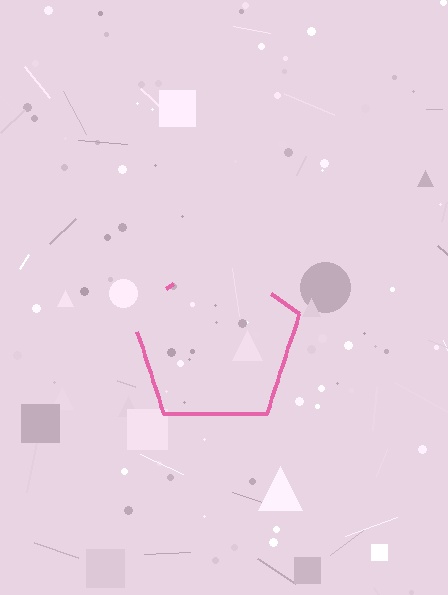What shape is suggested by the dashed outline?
The dashed outline suggests a pentagon.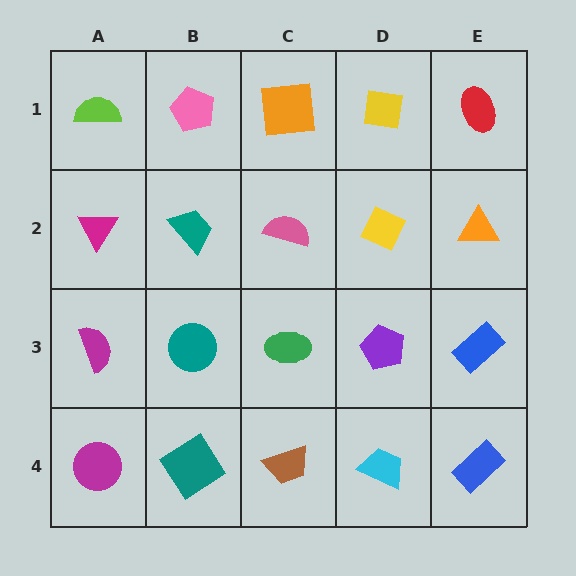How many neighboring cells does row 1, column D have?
3.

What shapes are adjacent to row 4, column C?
A green ellipse (row 3, column C), a teal diamond (row 4, column B), a cyan trapezoid (row 4, column D).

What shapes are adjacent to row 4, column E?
A blue rectangle (row 3, column E), a cyan trapezoid (row 4, column D).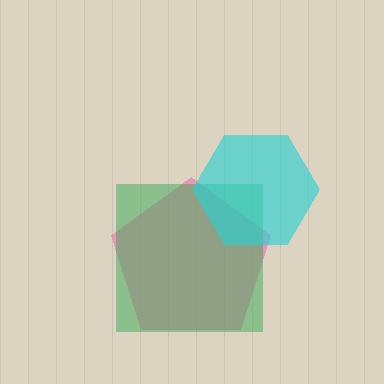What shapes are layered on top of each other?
The layered shapes are: a pink pentagon, a green square, a cyan hexagon.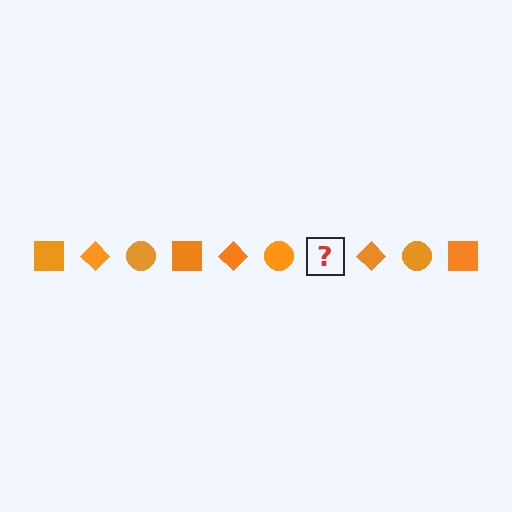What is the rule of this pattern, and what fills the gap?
The rule is that the pattern cycles through square, diamond, circle shapes in orange. The gap should be filled with an orange square.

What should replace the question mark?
The question mark should be replaced with an orange square.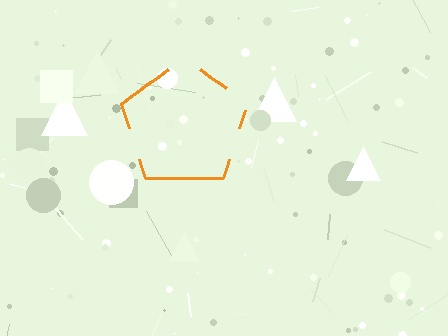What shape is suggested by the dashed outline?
The dashed outline suggests a pentagon.